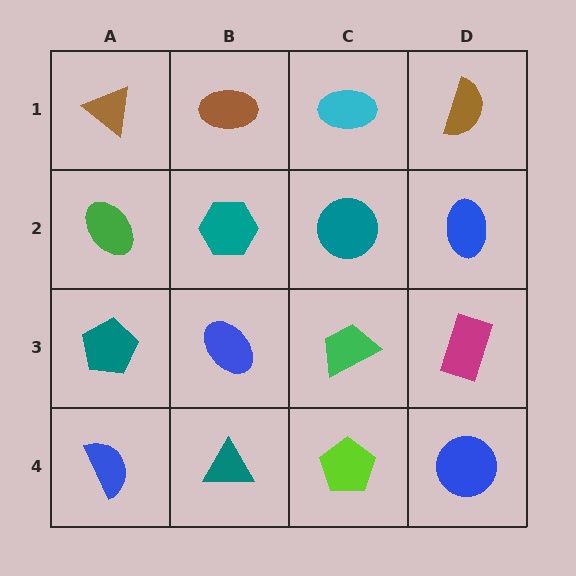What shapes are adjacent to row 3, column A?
A green ellipse (row 2, column A), a blue semicircle (row 4, column A), a blue ellipse (row 3, column B).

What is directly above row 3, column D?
A blue ellipse.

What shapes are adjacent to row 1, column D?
A blue ellipse (row 2, column D), a cyan ellipse (row 1, column C).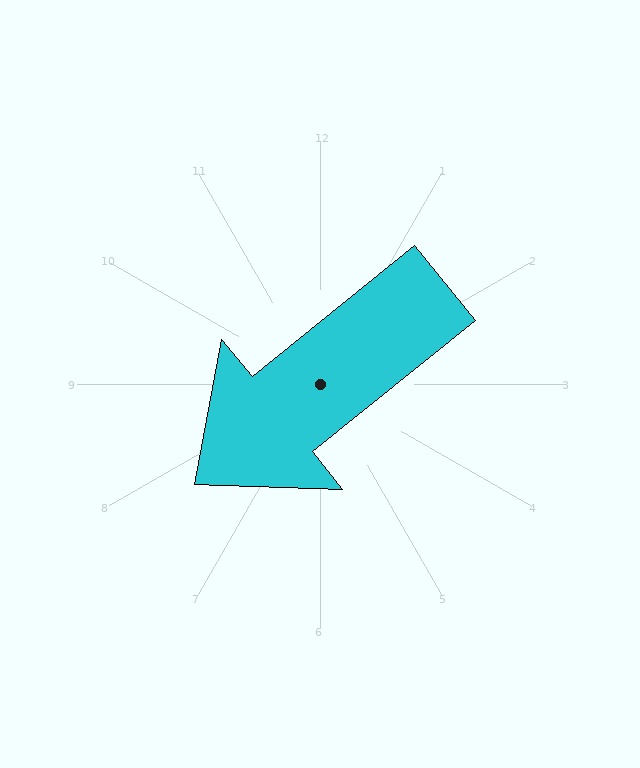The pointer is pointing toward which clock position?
Roughly 8 o'clock.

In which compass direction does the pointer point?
Southwest.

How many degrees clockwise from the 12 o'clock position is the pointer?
Approximately 231 degrees.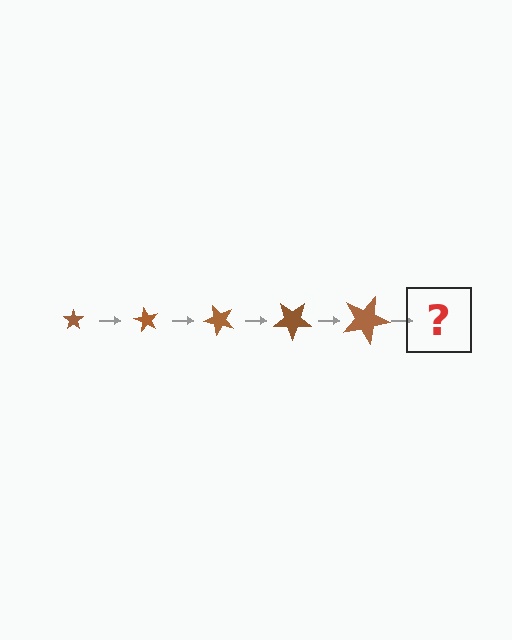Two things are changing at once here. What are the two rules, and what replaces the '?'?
The two rules are that the star grows larger each step and it rotates 60 degrees each step. The '?' should be a star, larger than the previous one and rotated 300 degrees from the start.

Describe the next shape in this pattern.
It should be a star, larger than the previous one and rotated 300 degrees from the start.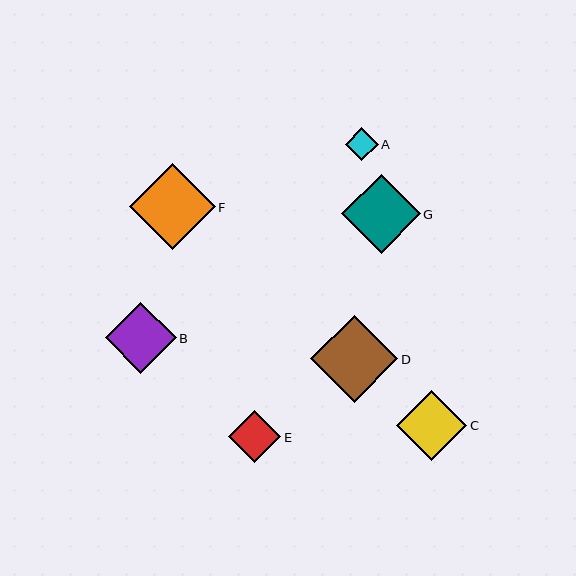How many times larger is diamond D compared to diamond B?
Diamond D is approximately 1.2 times the size of diamond B.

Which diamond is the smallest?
Diamond A is the smallest with a size of approximately 33 pixels.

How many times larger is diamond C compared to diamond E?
Diamond C is approximately 1.3 times the size of diamond E.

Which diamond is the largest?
Diamond D is the largest with a size of approximately 87 pixels.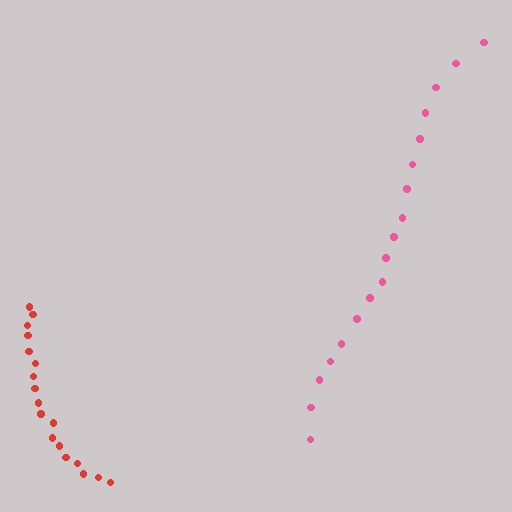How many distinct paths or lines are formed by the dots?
There are 2 distinct paths.